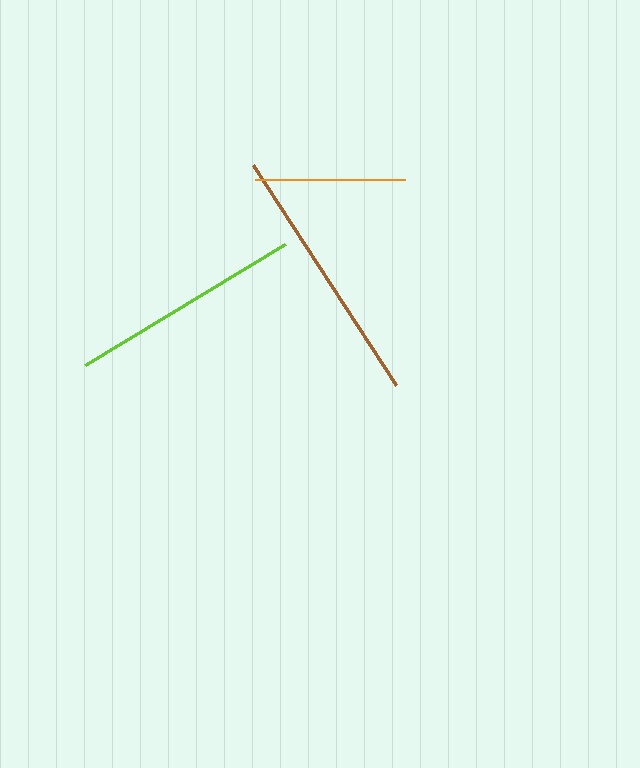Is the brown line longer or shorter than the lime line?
The brown line is longer than the lime line.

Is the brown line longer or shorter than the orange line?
The brown line is longer than the orange line.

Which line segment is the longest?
The brown line is the longest at approximately 262 pixels.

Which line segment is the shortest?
The orange line is the shortest at approximately 150 pixels.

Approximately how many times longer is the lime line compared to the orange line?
The lime line is approximately 1.6 times the length of the orange line.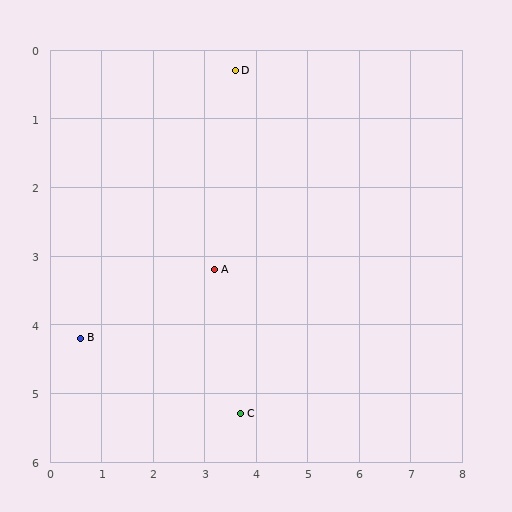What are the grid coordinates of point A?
Point A is at approximately (3.2, 3.2).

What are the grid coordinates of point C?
Point C is at approximately (3.7, 5.3).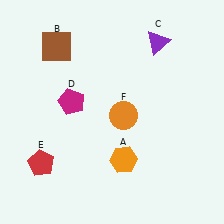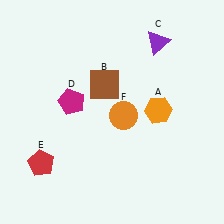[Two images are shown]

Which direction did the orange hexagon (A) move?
The orange hexagon (A) moved up.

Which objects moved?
The objects that moved are: the orange hexagon (A), the brown square (B).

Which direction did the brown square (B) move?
The brown square (B) moved right.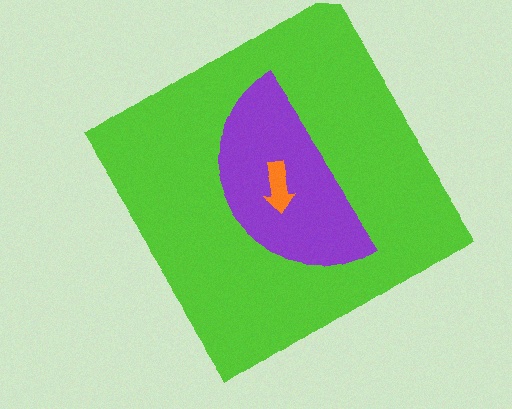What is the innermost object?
The orange arrow.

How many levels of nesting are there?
3.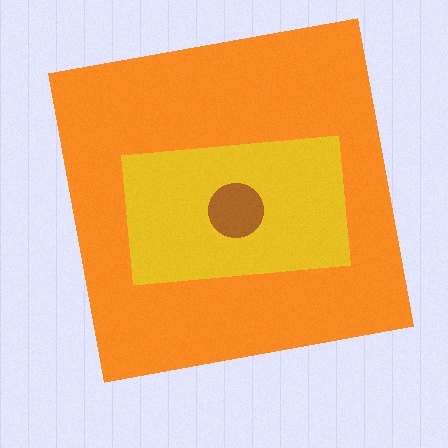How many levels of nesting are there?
3.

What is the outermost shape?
The orange square.